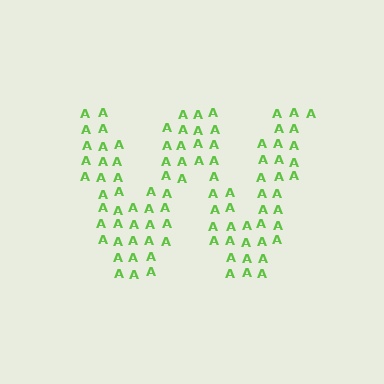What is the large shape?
The large shape is the letter W.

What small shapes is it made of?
It is made of small letter A's.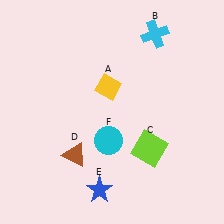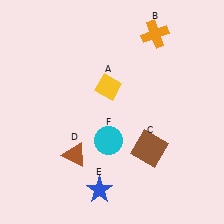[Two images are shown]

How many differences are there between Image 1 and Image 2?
There are 2 differences between the two images.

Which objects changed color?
B changed from cyan to orange. C changed from lime to brown.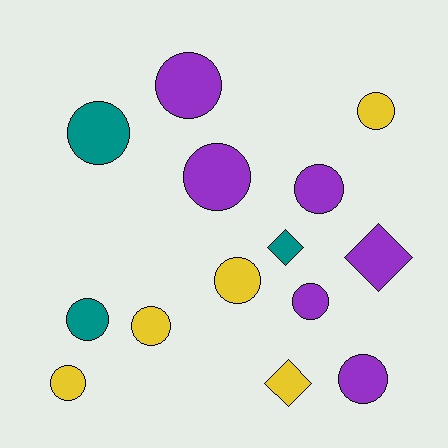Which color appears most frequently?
Purple, with 6 objects.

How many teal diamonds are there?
There is 1 teal diamond.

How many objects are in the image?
There are 14 objects.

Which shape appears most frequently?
Circle, with 11 objects.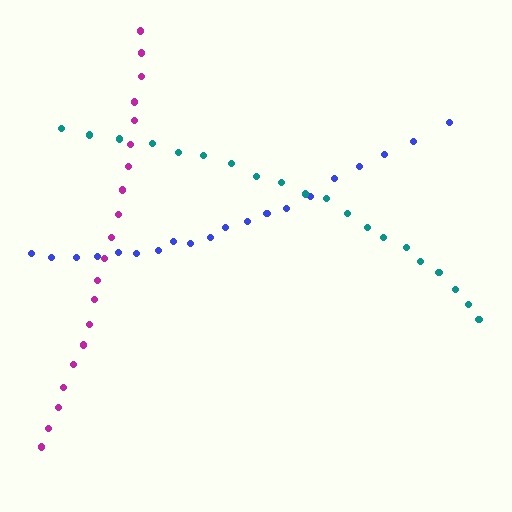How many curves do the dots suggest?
There are 3 distinct paths.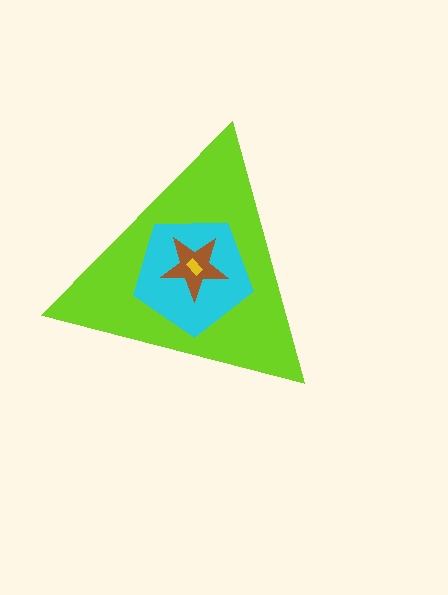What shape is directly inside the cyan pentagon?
The brown star.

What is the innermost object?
The yellow rectangle.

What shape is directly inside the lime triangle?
The cyan pentagon.